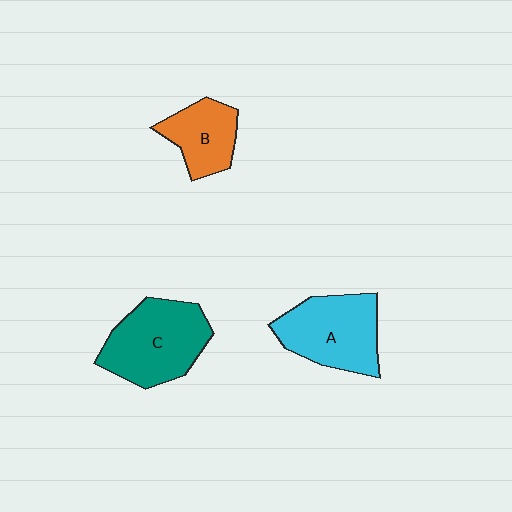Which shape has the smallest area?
Shape B (orange).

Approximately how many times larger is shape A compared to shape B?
Approximately 1.5 times.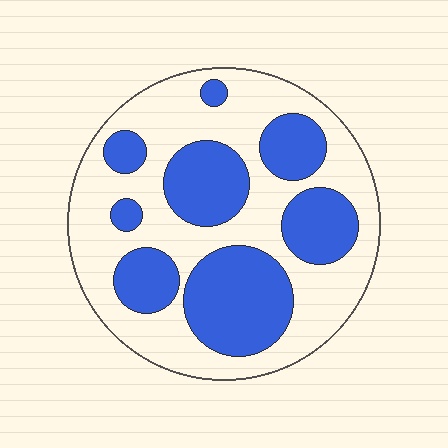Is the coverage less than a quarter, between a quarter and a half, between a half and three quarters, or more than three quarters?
Between a quarter and a half.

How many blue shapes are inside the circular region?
8.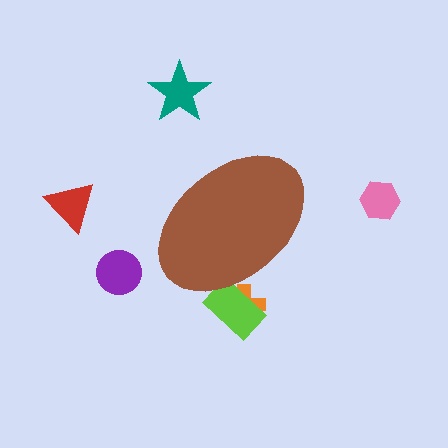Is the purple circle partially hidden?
No, the purple circle is fully visible.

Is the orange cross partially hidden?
Yes, the orange cross is partially hidden behind the brown ellipse.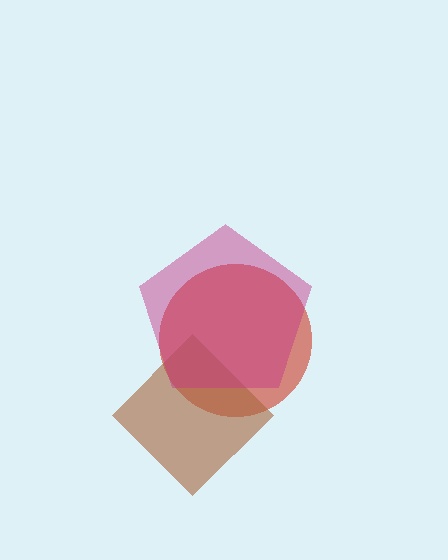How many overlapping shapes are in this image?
There are 3 overlapping shapes in the image.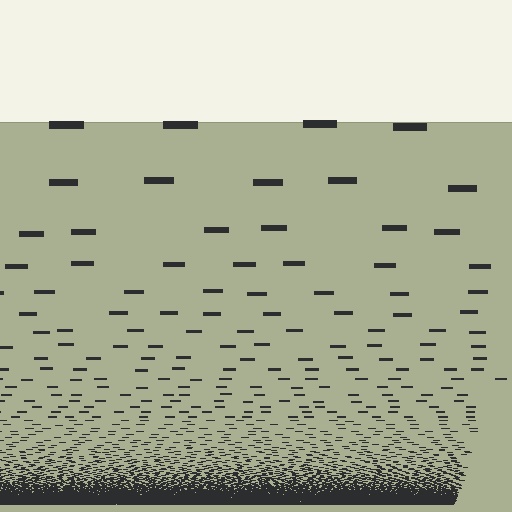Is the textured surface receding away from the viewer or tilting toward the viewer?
The surface appears to tilt toward the viewer. Texture elements get larger and sparser toward the top.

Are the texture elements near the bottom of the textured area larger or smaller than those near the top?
Smaller. The gradient is inverted — elements near the bottom are smaller and denser.